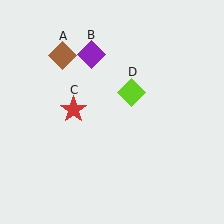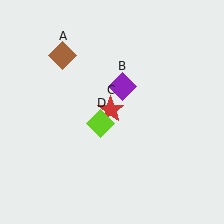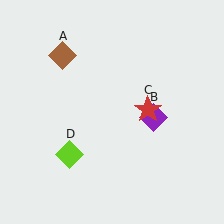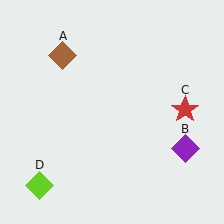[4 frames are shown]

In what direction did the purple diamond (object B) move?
The purple diamond (object B) moved down and to the right.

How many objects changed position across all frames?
3 objects changed position: purple diamond (object B), red star (object C), lime diamond (object D).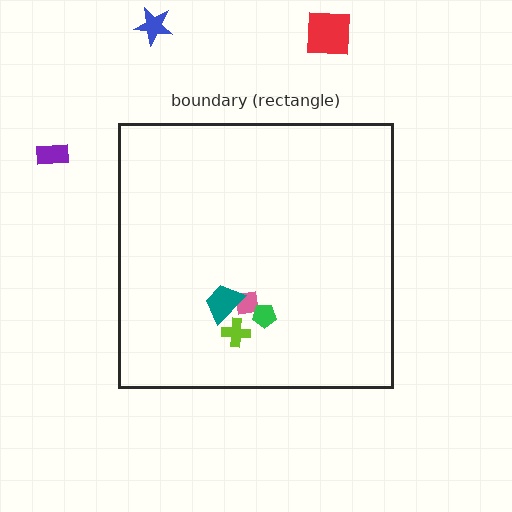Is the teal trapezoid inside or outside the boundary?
Inside.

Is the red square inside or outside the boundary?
Outside.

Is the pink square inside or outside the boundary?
Inside.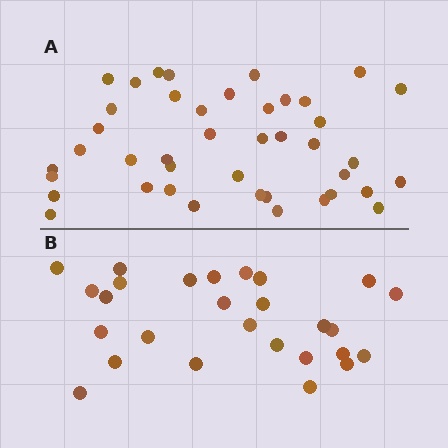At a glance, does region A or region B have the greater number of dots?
Region A (the top region) has more dots.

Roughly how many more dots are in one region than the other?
Region A has approximately 15 more dots than region B.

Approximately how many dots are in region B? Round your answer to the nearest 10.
About 30 dots. (The exact count is 27, which rounds to 30.)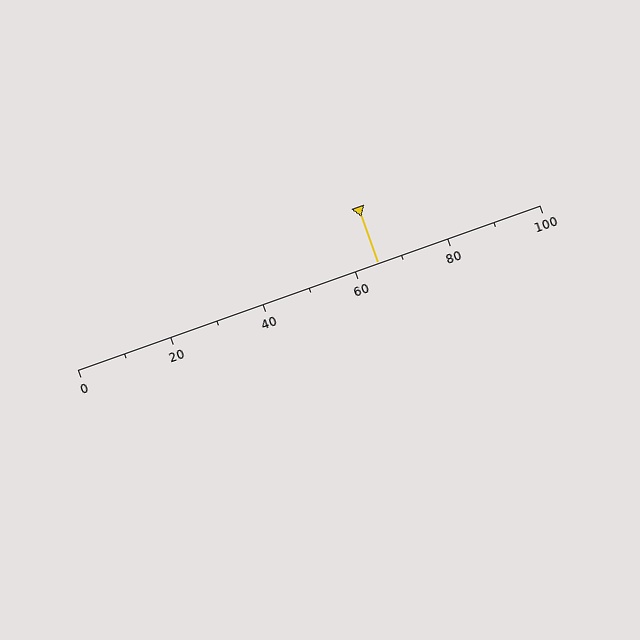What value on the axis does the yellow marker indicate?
The marker indicates approximately 65.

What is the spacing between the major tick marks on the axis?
The major ticks are spaced 20 apart.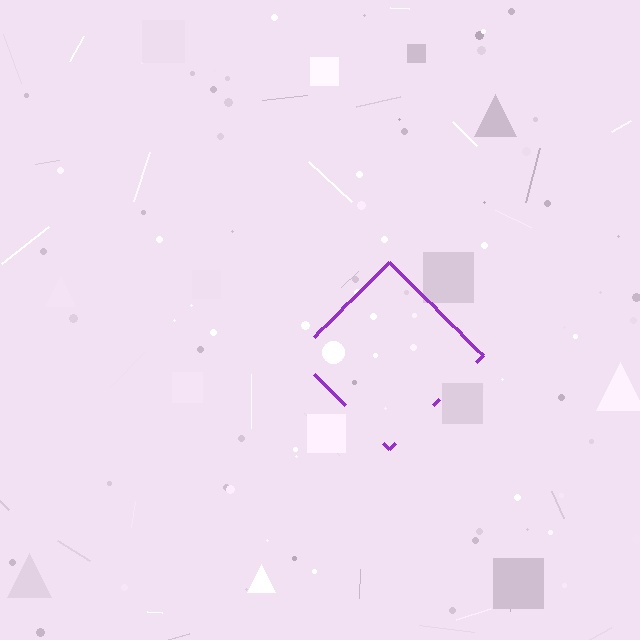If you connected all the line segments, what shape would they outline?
They would outline a diamond.